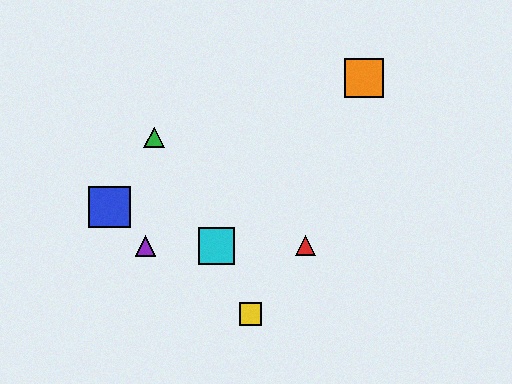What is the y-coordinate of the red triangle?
The red triangle is at y≈246.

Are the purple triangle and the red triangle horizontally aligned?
Yes, both are at y≈246.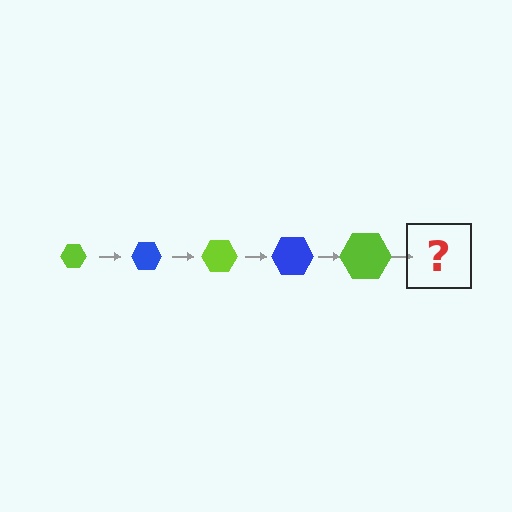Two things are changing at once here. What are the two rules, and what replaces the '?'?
The two rules are that the hexagon grows larger each step and the color cycles through lime and blue. The '?' should be a blue hexagon, larger than the previous one.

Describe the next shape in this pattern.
It should be a blue hexagon, larger than the previous one.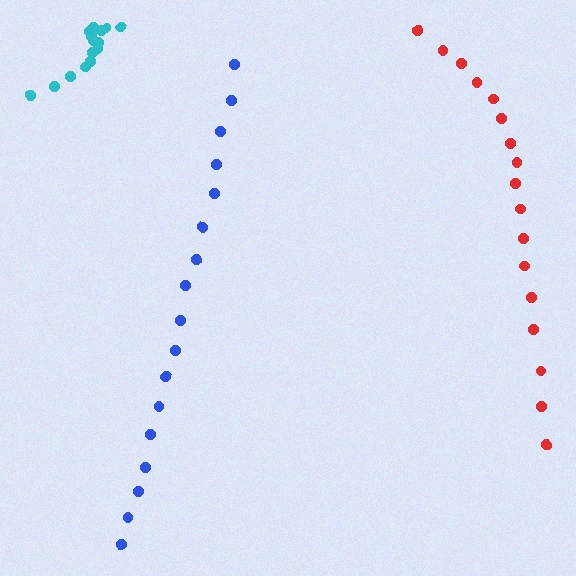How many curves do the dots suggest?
There are 3 distinct paths.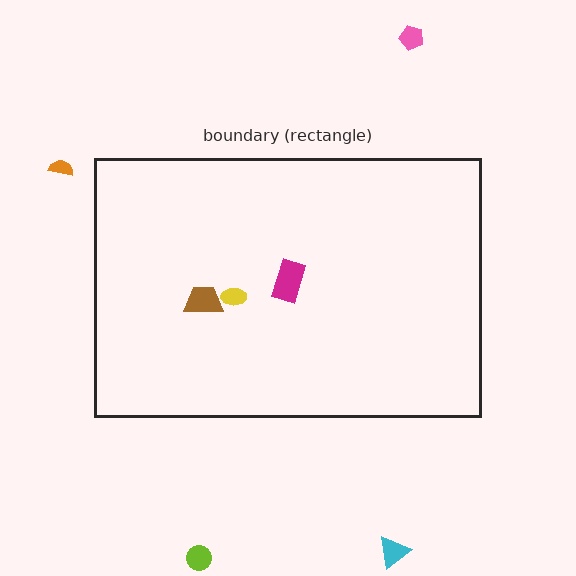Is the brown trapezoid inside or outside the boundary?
Inside.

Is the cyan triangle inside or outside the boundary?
Outside.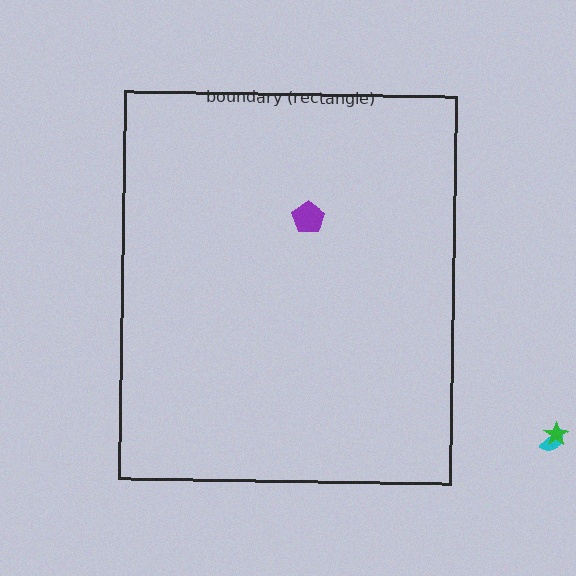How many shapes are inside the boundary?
1 inside, 2 outside.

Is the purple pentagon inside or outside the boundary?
Inside.